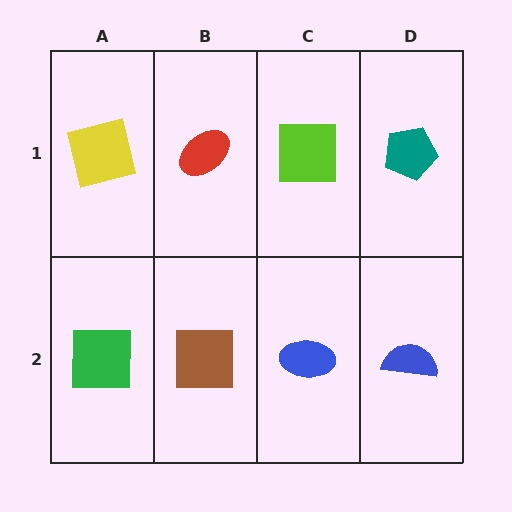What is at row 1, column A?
A yellow square.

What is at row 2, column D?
A blue semicircle.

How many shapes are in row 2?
4 shapes.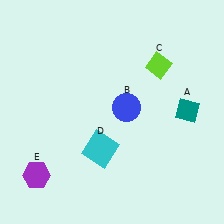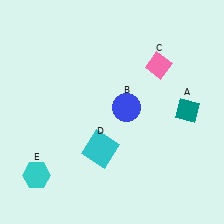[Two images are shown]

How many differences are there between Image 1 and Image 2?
There are 2 differences between the two images.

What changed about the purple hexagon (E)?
In Image 1, E is purple. In Image 2, it changed to cyan.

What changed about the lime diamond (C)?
In Image 1, C is lime. In Image 2, it changed to pink.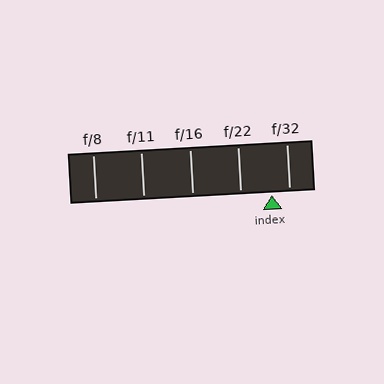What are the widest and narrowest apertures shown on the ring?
The widest aperture shown is f/8 and the narrowest is f/32.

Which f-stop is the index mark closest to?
The index mark is closest to f/32.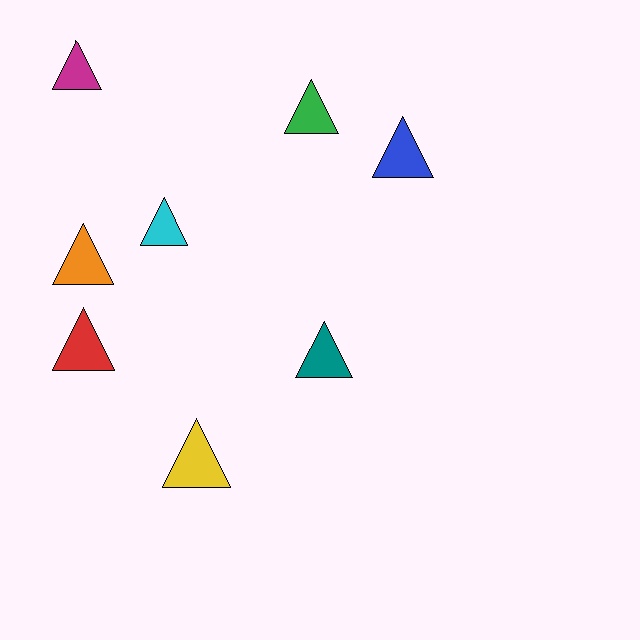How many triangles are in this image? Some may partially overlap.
There are 8 triangles.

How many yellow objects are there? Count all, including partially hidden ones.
There is 1 yellow object.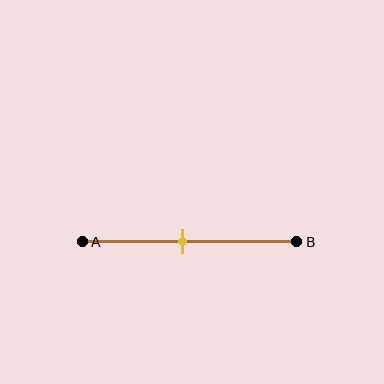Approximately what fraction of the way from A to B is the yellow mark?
The yellow mark is approximately 45% of the way from A to B.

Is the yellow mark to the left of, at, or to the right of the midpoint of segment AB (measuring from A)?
The yellow mark is to the left of the midpoint of segment AB.